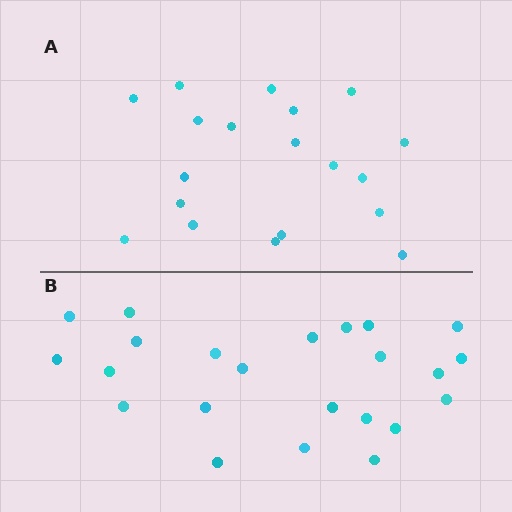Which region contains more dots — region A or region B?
Region B (the bottom region) has more dots.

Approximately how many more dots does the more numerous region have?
Region B has about 4 more dots than region A.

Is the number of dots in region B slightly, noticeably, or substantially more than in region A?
Region B has only slightly more — the two regions are fairly close. The ratio is roughly 1.2 to 1.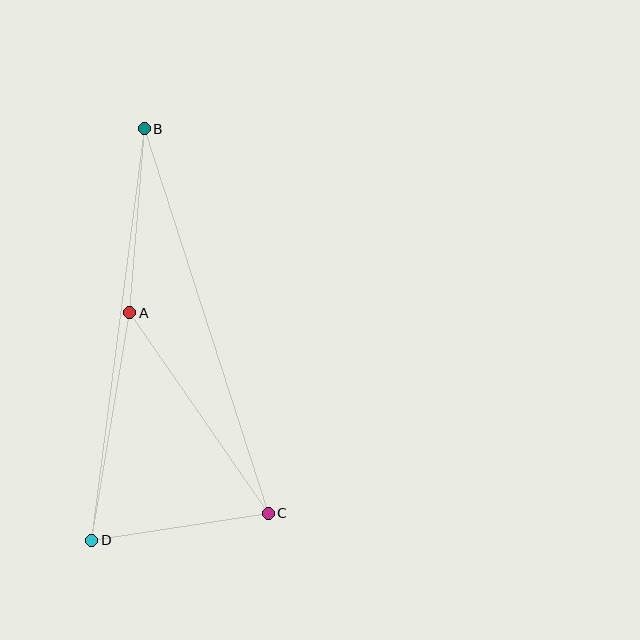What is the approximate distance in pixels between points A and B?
The distance between A and B is approximately 185 pixels.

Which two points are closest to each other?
Points C and D are closest to each other.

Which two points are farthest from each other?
Points B and D are farthest from each other.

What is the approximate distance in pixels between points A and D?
The distance between A and D is approximately 231 pixels.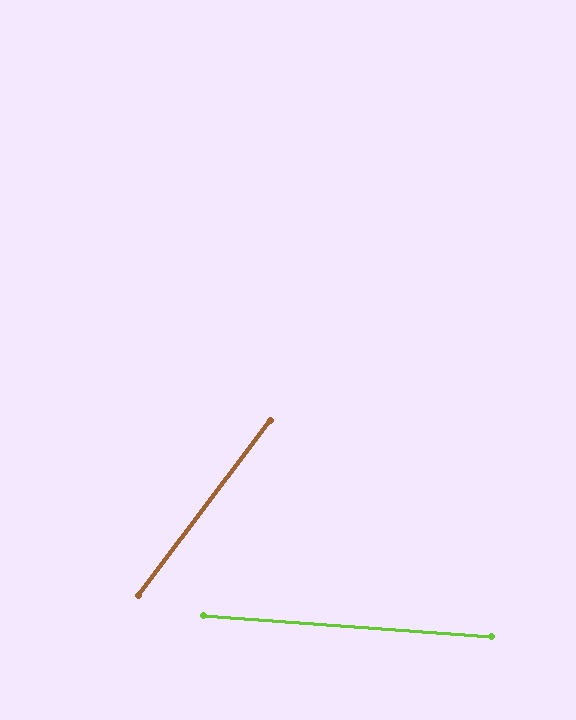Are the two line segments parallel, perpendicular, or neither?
Neither parallel nor perpendicular — they differ by about 57°.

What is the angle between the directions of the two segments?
Approximately 57 degrees.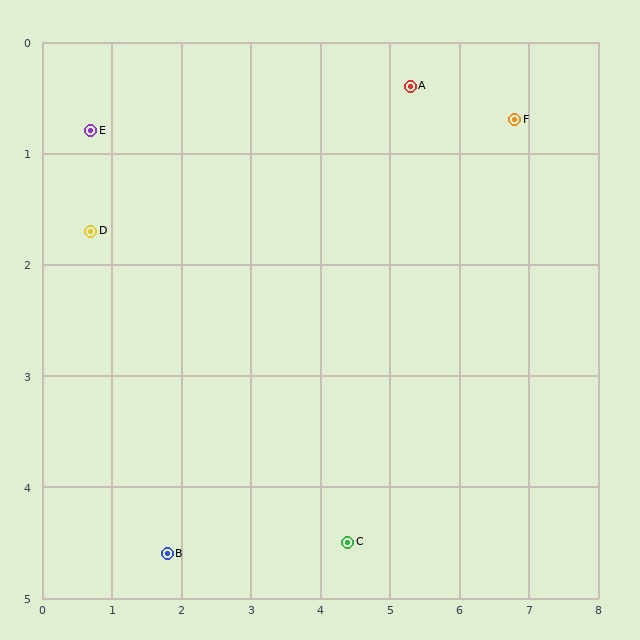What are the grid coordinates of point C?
Point C is at approximately (4.4, 4.5).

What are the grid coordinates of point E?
Point E is at approximately (0.7, 0.8).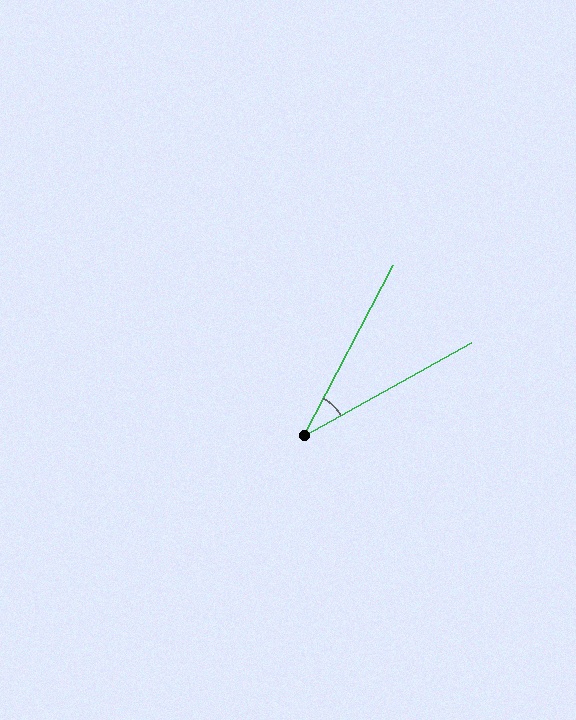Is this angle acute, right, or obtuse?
It is acute.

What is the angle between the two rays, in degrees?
Approximately 33 degrees.